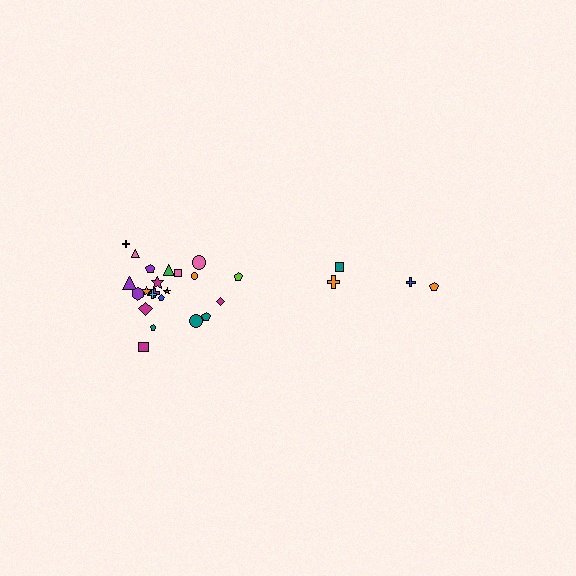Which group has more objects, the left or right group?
The left group.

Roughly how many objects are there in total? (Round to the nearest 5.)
Roughly 25 objects in total.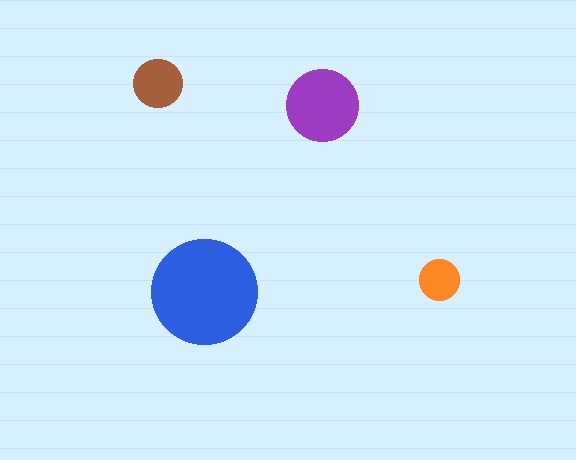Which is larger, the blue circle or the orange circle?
The blue one.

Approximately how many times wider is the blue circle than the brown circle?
About 2 times wider.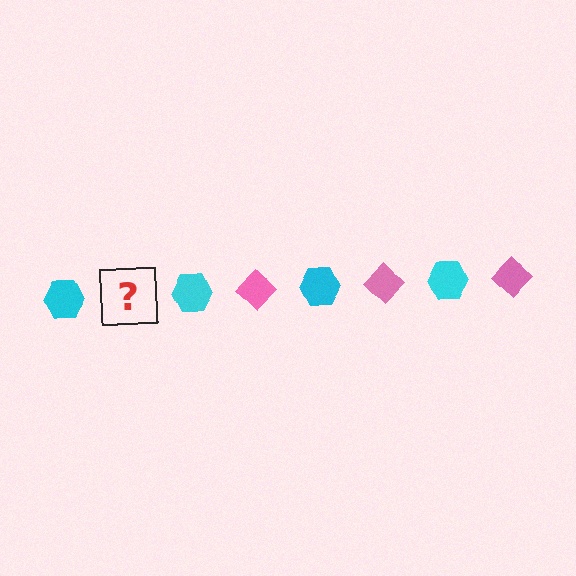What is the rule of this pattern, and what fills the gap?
The rule is that the pattern alternates between cyan hexagon and pink diamond. The gap should be filled with a pink diamond.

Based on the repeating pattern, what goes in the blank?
The blank should be a pink diamond.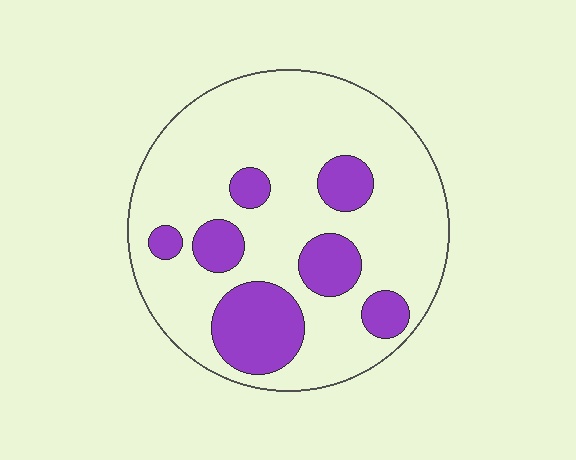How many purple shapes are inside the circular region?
7.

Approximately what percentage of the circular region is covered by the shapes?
Approximately 25%.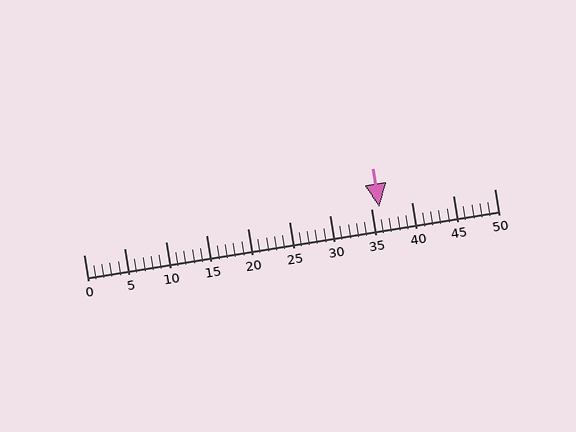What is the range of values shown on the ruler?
The ruler shows values from 0 to 50.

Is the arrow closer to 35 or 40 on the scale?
The arrow is closer to 35.